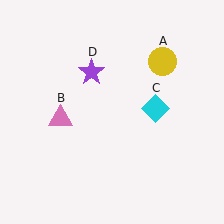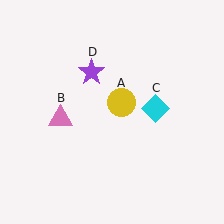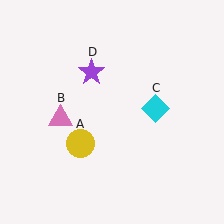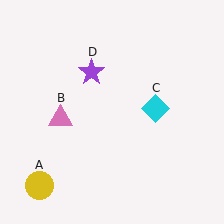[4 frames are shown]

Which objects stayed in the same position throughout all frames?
Pink triangle (object B) and cyan diamond (object C) and purple star (object D) remained stationary.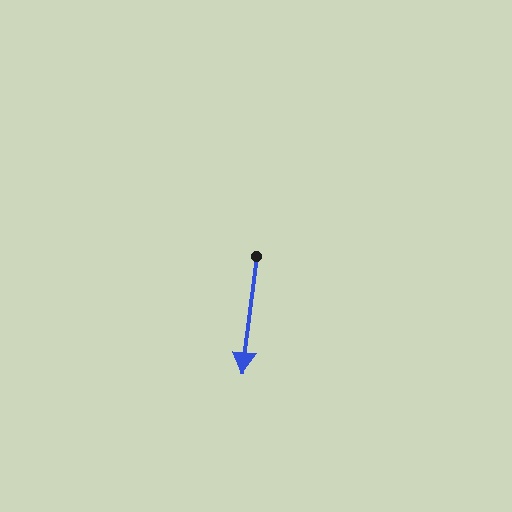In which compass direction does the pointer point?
South.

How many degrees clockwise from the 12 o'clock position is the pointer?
Approximately 187 degrees.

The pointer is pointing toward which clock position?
Roughly 6 o'clock.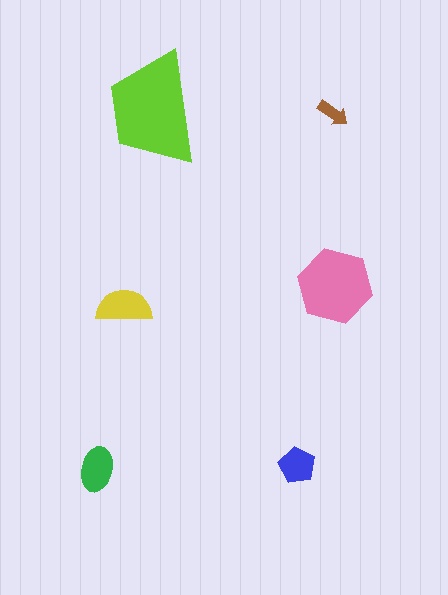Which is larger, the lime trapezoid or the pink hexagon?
The lime trapezoid.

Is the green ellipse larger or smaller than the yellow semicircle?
Smaller.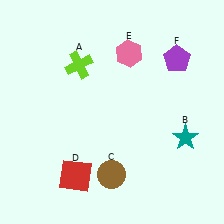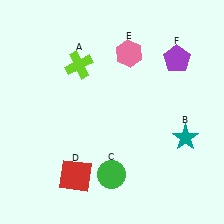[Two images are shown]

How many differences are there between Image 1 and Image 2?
There is 1 difference between the two images.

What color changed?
The circle (C) changed from brown in Image 1 to green in Image 2.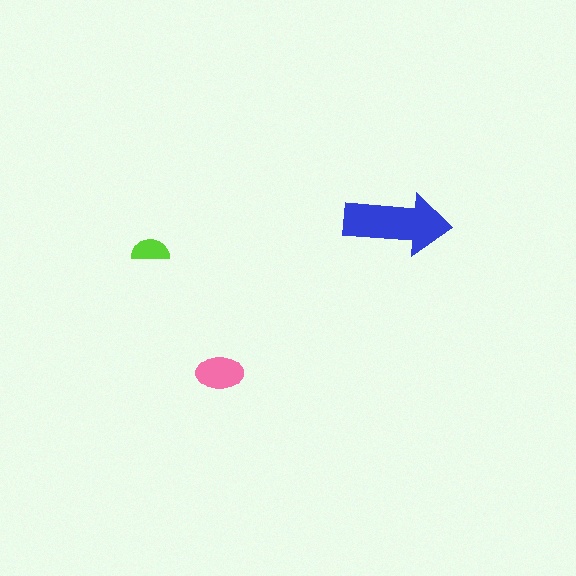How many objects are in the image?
There are 3 objects in the image.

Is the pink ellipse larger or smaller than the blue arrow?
Smaller.